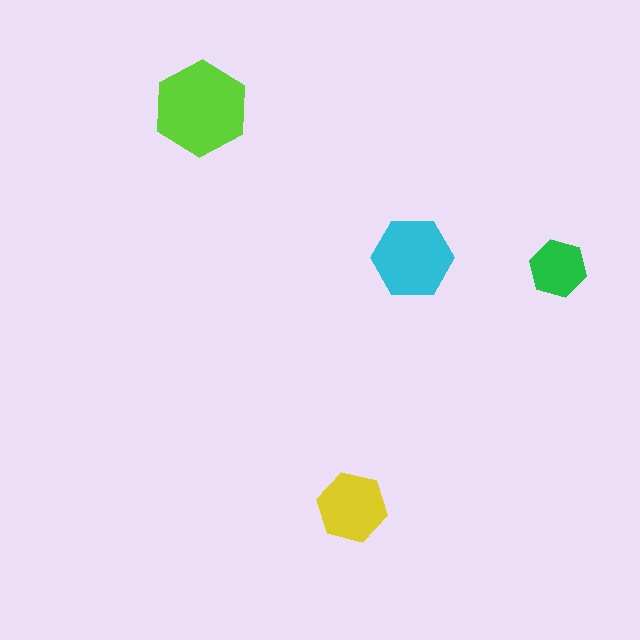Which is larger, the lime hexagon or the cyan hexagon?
The lime one.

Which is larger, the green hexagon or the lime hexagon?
The lime one.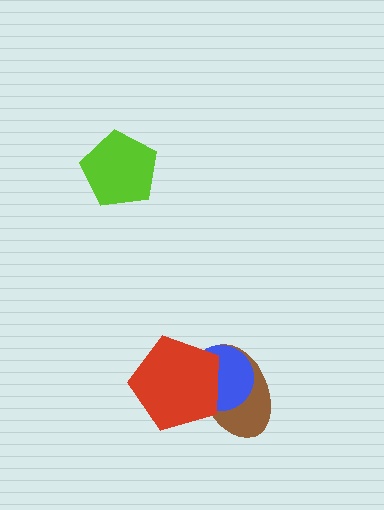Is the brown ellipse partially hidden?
Yes, it is partially covered by another shape.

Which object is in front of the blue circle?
The red pentagon is in front of the blue circle.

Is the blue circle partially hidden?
Yes, it is partially covered by another shape.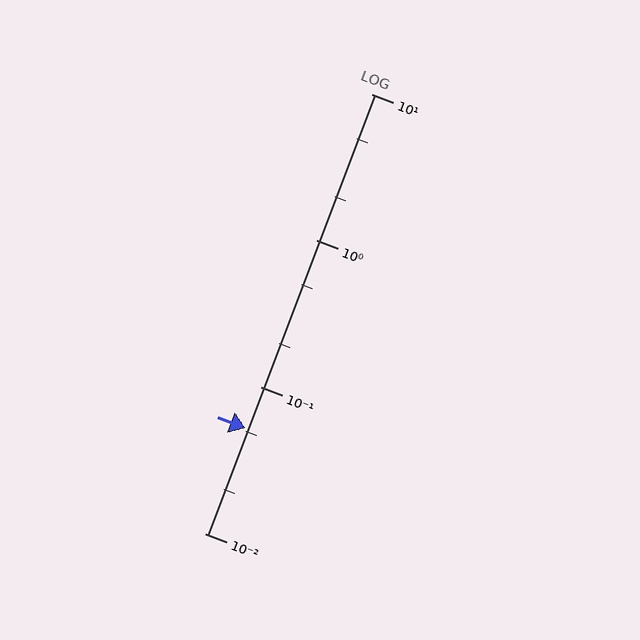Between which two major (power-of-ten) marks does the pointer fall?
The pointer is between 0.01 and 0.1.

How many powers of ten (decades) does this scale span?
The scale spans 3 decades, from 0.01 to 10.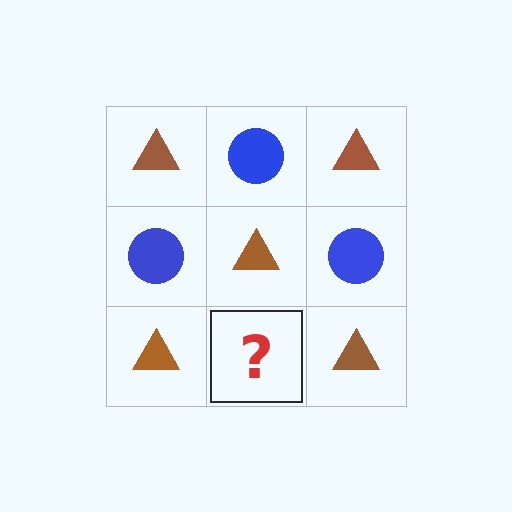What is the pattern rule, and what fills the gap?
The rule is that it alternates brown triangle and blue circle in a checkerboard pattern. The gap should be filled with a blue circle.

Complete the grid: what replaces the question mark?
The question mark should be replaced with a blue circle.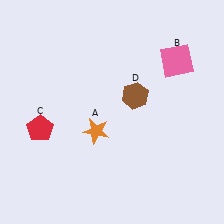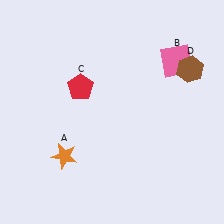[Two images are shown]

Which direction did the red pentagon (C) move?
The red pentagon (C) moved up.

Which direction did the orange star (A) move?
The orange star (A) moved left.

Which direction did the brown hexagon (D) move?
The brown hexagon (D) moved right.